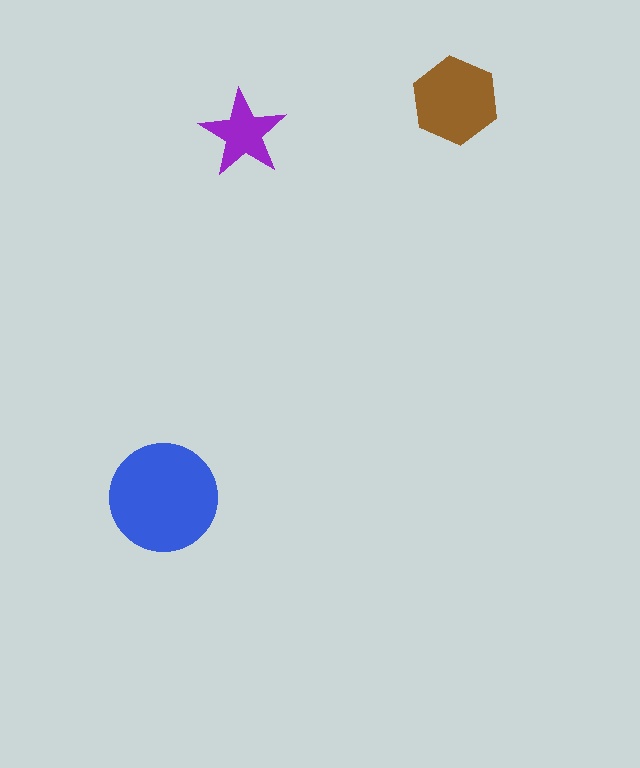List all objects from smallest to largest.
The purple star, the brown hexagon, the blue circle.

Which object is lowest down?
The blue circle is bottommost.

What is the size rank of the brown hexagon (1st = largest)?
2nd.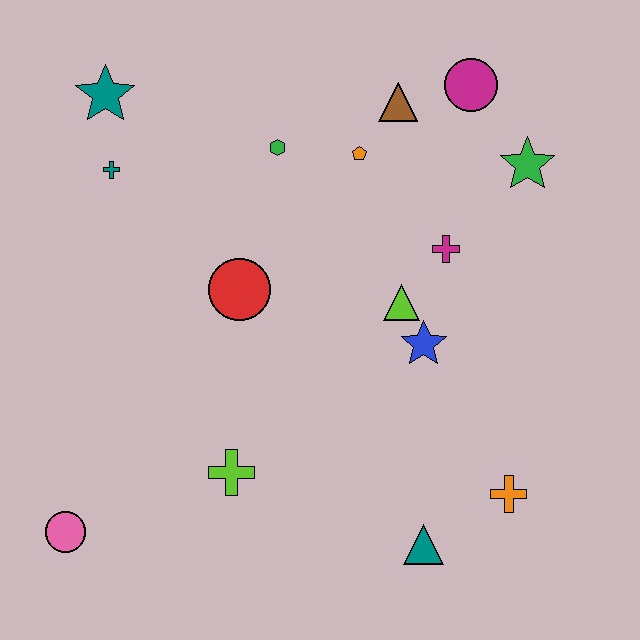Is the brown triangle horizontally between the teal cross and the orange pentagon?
No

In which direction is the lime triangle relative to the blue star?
The lime triangle is above the blue star.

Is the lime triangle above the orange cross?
Yes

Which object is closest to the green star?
The magenta circle is closest to the green star.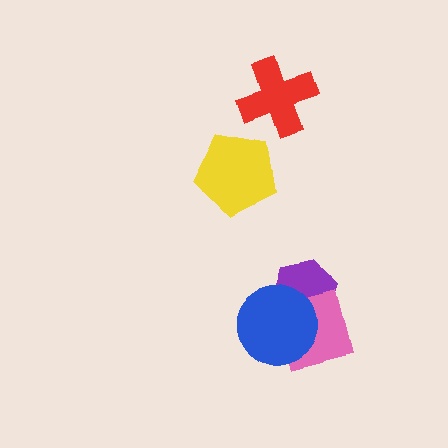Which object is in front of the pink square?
The blue circle is in front of the pink square.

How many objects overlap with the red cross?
0 objects overlap with the red cross.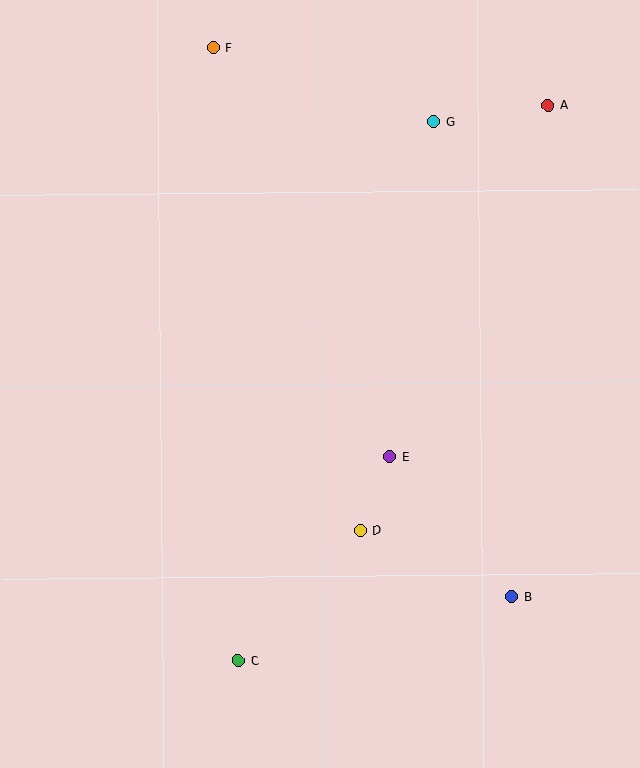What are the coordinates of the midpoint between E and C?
The midpoint between E and C is at (314, 559).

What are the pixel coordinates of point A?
Point A is at (548, 105).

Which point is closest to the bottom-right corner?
Point B is closest to the bottom-right corner.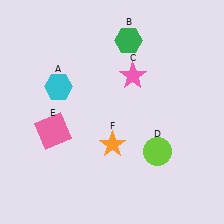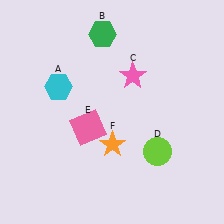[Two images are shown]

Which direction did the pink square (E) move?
The pink square (E) moved right.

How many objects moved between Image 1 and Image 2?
2 objects moved between the two images.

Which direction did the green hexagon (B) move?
The green hexagon (B) moved left.